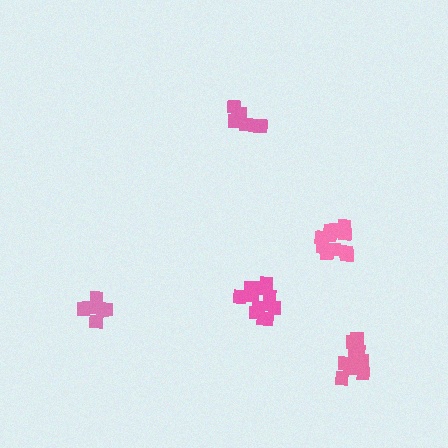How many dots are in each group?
Group 1: 7 dots, Group 2: 8 dots, Group 3: 12 dots, Group 4: 12 dots, Group 5: 13 dots (52 total).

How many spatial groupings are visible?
There are 5 spatial groupings.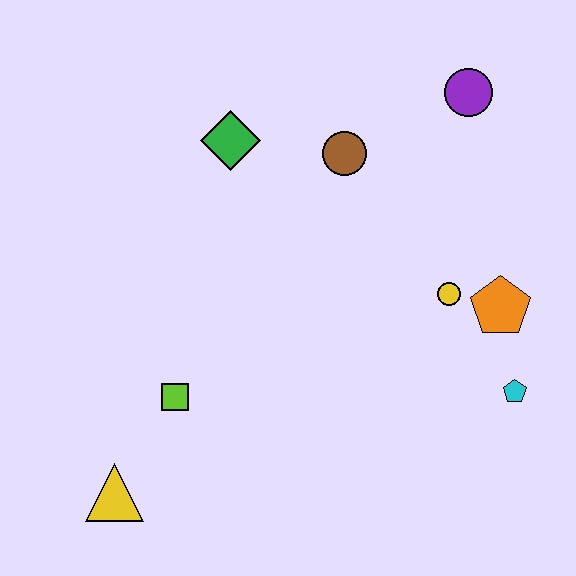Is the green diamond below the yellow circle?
No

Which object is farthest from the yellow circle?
The yellow triangle is farthest from the yellow circle.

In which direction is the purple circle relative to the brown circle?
The purple circle is to the right of the brown circle.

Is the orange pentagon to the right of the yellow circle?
Yes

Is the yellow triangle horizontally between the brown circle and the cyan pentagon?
No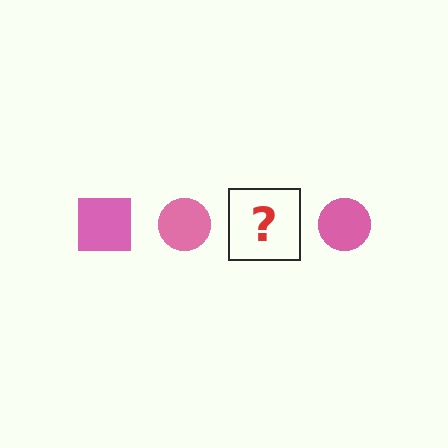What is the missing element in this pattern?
The missing element is a pink square.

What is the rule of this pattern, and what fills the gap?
The rule is that the pattern cycles through square, circle shapes in pink. The gap should be filled with a pink square.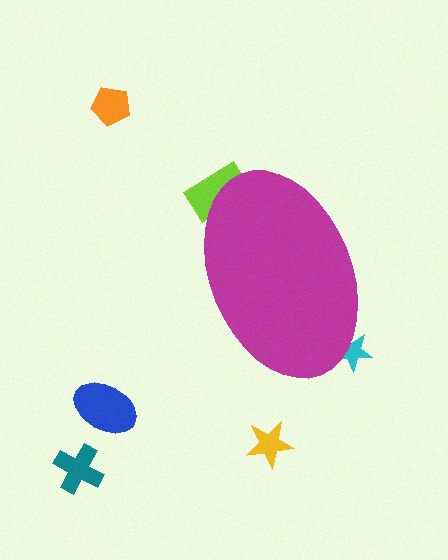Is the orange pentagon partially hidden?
No, the orange pentagon is fully visible.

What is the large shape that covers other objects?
A magenta ellipse.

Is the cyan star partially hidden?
Yes, the cyan star is partially hidden behind the magenta ellipse.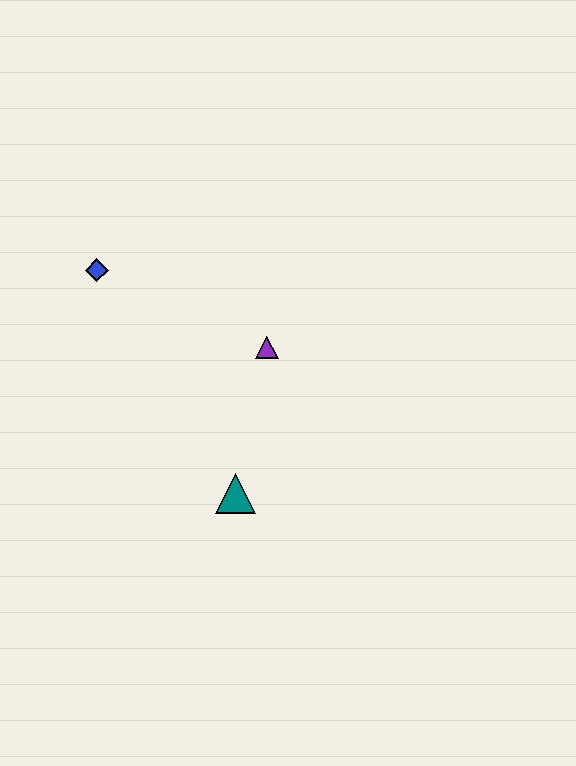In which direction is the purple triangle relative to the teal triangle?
The purple triangle is above the teal triangle.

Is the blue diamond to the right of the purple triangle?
No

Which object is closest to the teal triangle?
The purple triangle is closest to the teal triangle.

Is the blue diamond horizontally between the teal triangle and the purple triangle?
No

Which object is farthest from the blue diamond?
The teal triangle is farthest from the blue diamond.